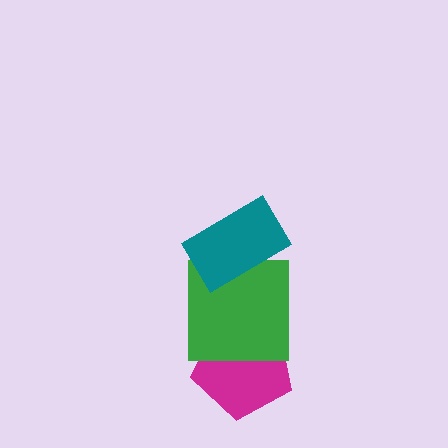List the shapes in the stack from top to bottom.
From top to bottom: the teal rectangle, the green square, the magenta pentagon.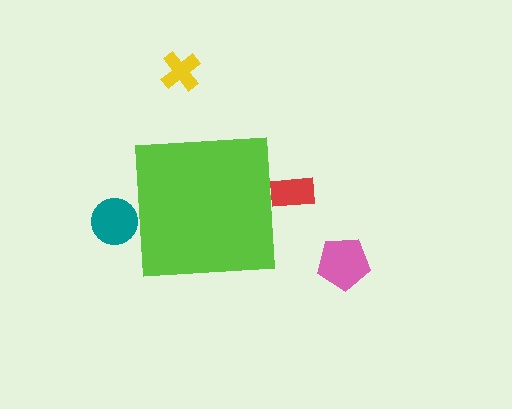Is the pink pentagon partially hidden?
No, the pink pentagon is fully visible.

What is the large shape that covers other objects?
A lime square.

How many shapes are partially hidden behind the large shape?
2 shapes are partially hidden.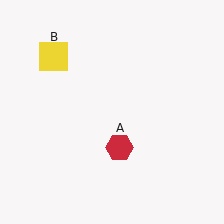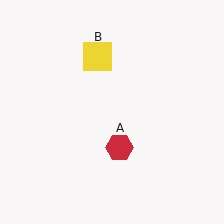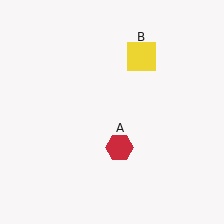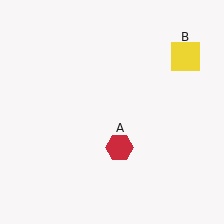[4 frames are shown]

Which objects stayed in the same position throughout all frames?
Red hexagon (object A) remained stationary.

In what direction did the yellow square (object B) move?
The yellow square (object B) moved right.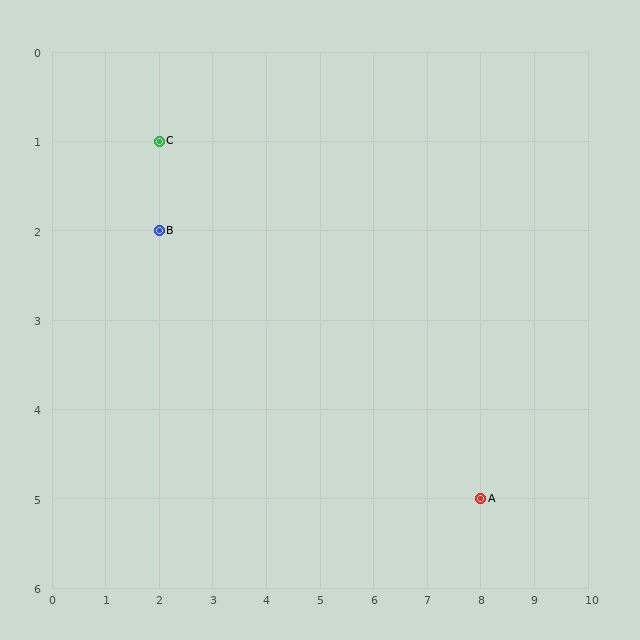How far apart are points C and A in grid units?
Points C and A are 6 columns and 4 rows apart (about 7.2 grid units diagonally).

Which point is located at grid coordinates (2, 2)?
Point B is at (2, 2).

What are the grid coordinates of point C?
Point C is at grid coordinates (2, 1).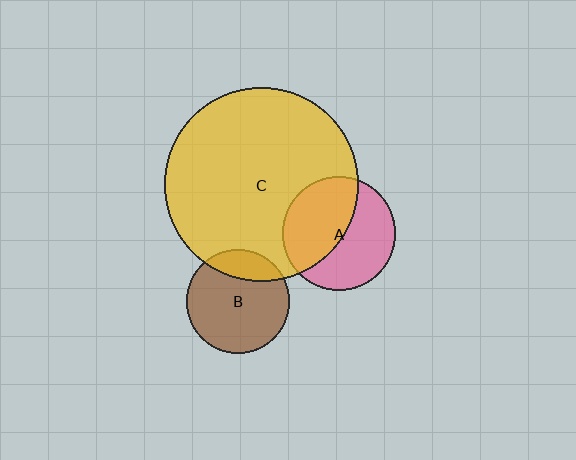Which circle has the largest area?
Circle C (yellow).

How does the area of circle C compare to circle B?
Approximately 3.5 times.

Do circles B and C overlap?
Yes.